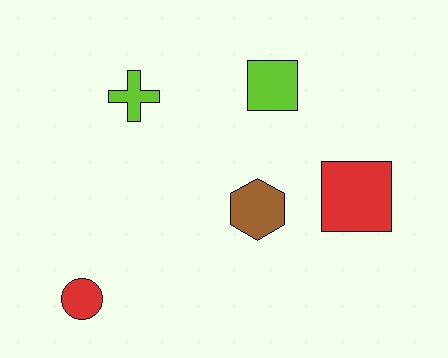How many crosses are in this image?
There is 1 cross.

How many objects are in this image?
There are 5 objects.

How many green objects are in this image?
There are no green objects.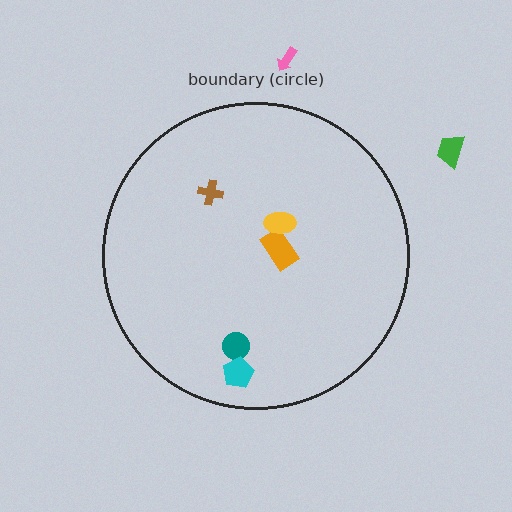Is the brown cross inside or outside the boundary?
Inside.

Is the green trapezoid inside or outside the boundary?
Outside.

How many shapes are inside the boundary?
5 inside, 2 outside.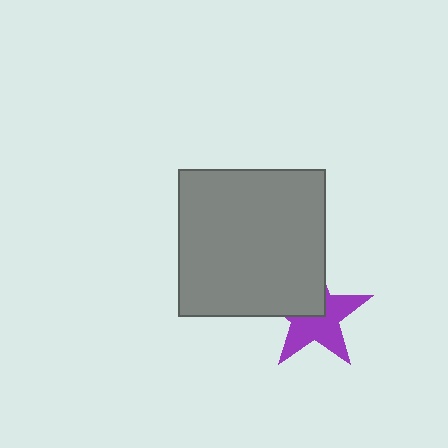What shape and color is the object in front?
The object in front is a gray square.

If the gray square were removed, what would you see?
You would see the complete purple star.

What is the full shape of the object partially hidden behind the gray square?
The partially hidden object is a purple star.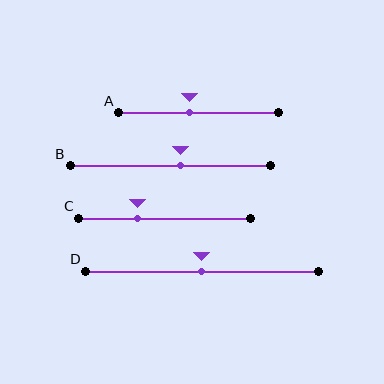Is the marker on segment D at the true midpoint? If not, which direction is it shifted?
Yes, the marker on segment D is at the true midpoint.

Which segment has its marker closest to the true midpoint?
Segment D has its marker closest to the true midpoint.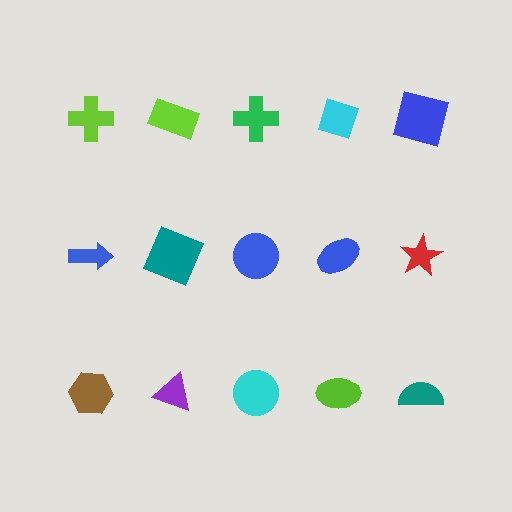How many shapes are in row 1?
5 shapes.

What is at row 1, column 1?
A lime cross.